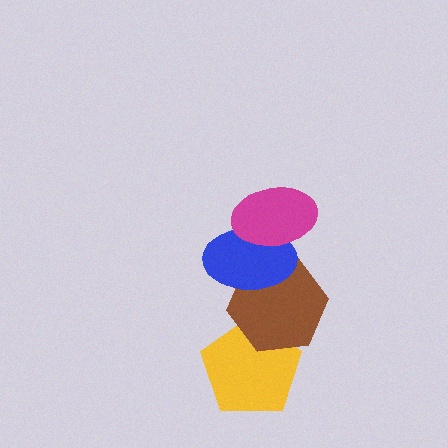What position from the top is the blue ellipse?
The blue ellipse is 2nd from the top.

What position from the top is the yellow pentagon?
The yellow pentagon is 4th from the top.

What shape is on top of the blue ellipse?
The magenta ellipse is on top of the blue ellipse.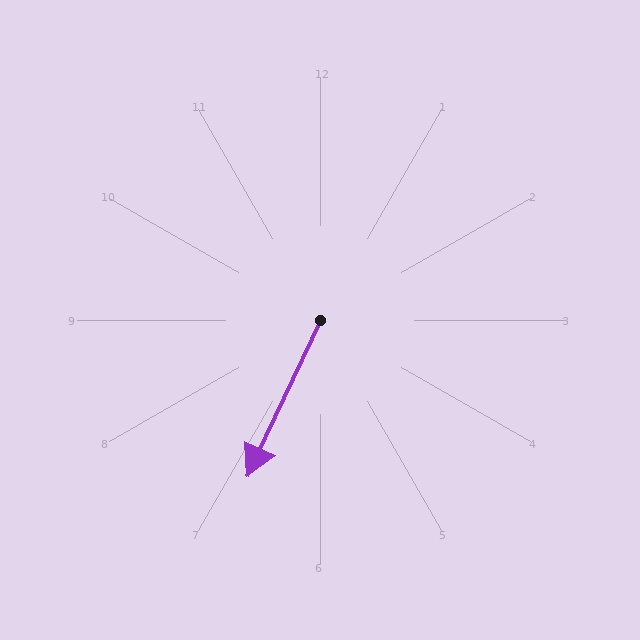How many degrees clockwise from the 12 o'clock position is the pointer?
Approximately 205 degrees.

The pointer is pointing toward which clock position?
Roughly 7 o'clock.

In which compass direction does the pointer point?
Southwest.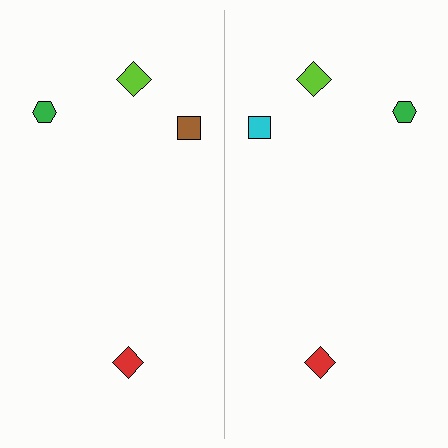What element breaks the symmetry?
The cyan square on the right side breaks the symmetry — its mirror counterpart is brown.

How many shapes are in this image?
There are 8 shapes in this image.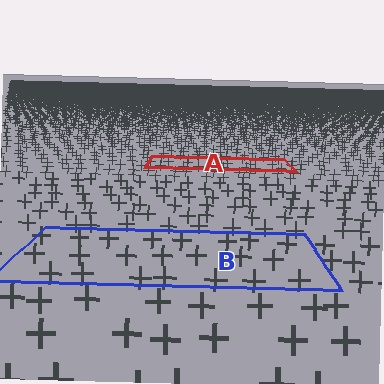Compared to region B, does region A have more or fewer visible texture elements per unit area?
Region A has more texture elements per unit area — they are packed more densely because it is farther away.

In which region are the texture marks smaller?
The texture marks are smaller in region A, because it is farther away.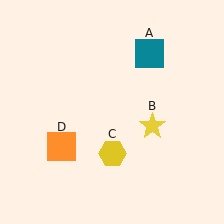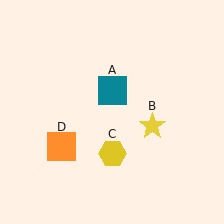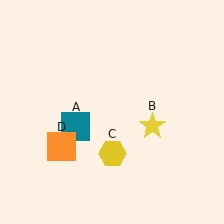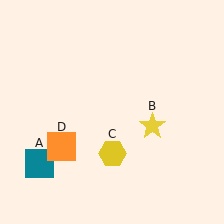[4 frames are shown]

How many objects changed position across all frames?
1 object changed position: teal square (object A).